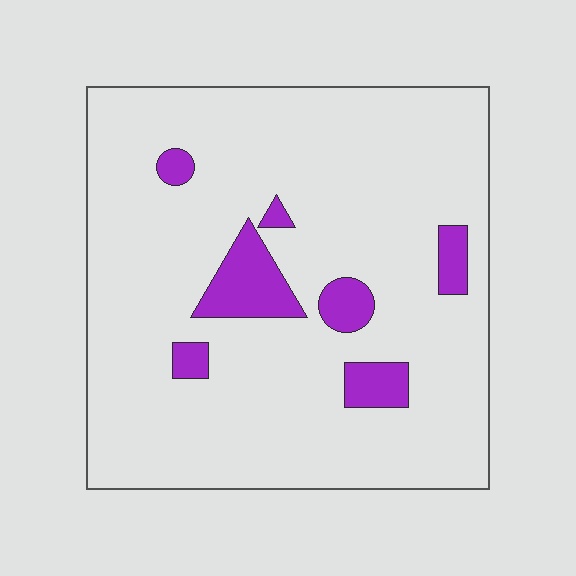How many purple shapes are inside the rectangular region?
7.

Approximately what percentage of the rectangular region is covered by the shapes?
Approximately 10%.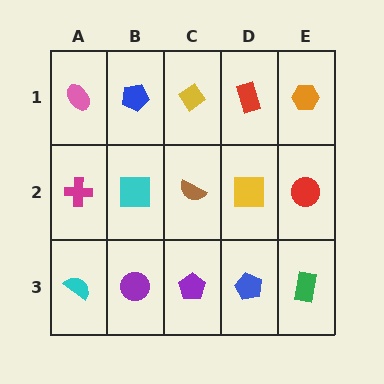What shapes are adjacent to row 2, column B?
A blue pentagon (row 1, column B), a purple circle (row 3, column B), a magenta cross (row 2, column A), a brown semicircle (row 2, column C).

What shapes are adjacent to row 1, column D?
A yellow square (row 2, column D), a yellow diamond (row 1, column C), an orange hexagon (row 1, column E).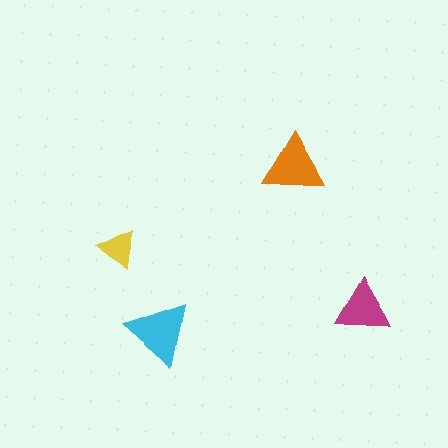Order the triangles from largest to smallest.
the cyan one, the orange one, the magenta one, the yellow one.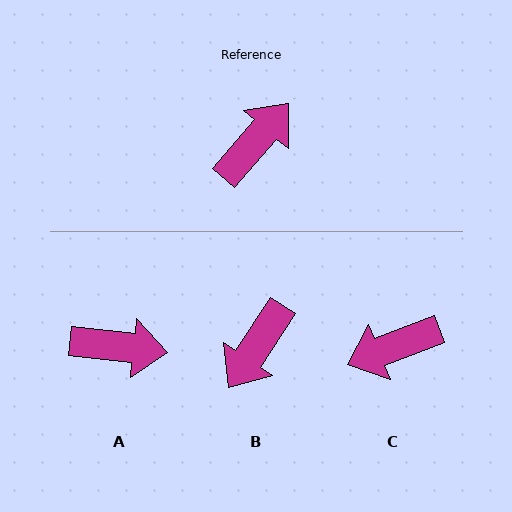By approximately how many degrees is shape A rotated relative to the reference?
Approximately 55 degrees clockwise.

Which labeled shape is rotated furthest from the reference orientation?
B, about 173 degrees away.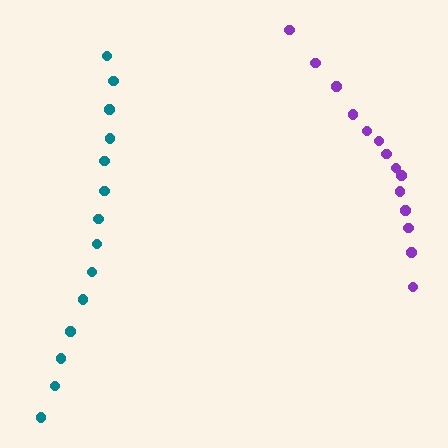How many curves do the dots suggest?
There are 2 distinct paths.